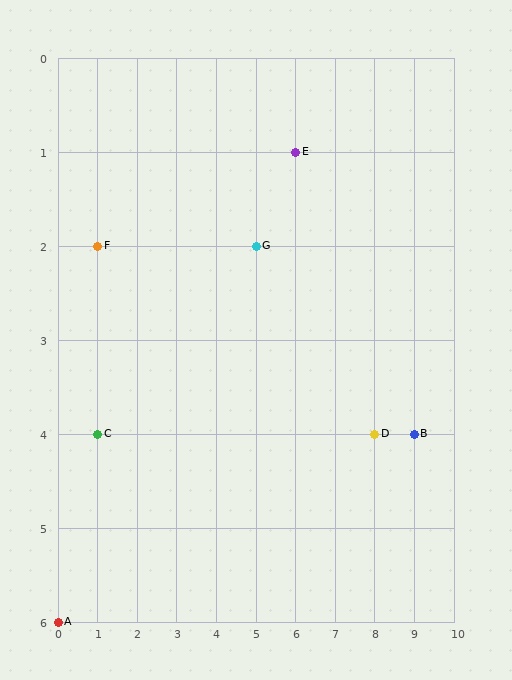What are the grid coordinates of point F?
Point F is at grid coordinates (1, 2).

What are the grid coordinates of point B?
Point B is at grid coordinates (9, 4).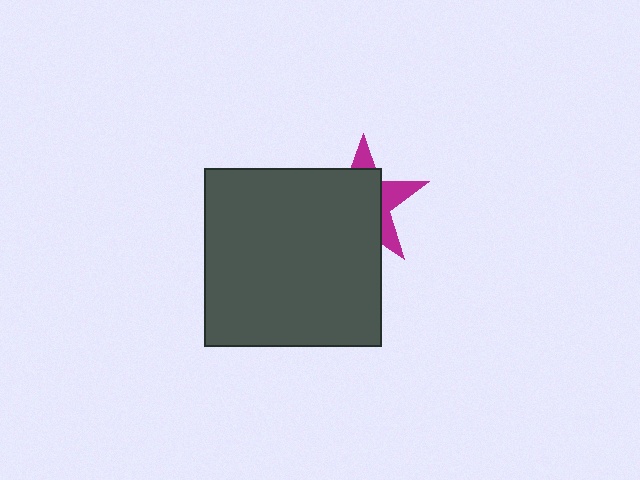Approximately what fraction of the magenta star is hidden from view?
Roughly 68% of the magenta star is hidden behind the dark gray square.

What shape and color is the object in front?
The object in front is a dark gray square.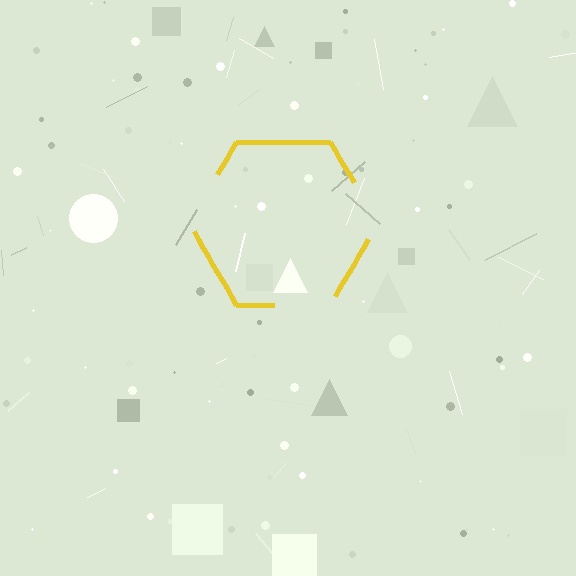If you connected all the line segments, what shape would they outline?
They would outline a hexagon.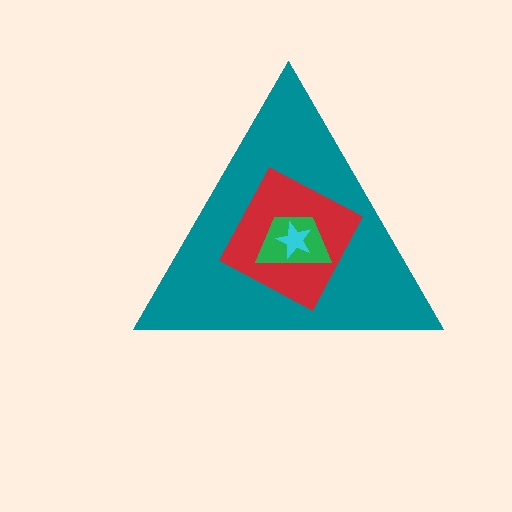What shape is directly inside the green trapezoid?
The cyan star.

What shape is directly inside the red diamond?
The green trapezoid.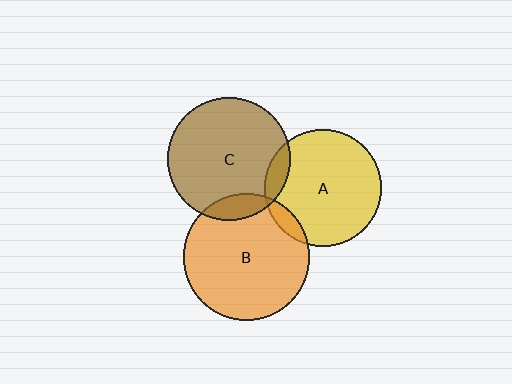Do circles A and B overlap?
Yes.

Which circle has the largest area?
Circle B (orange).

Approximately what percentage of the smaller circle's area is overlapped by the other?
Approximately 5%.